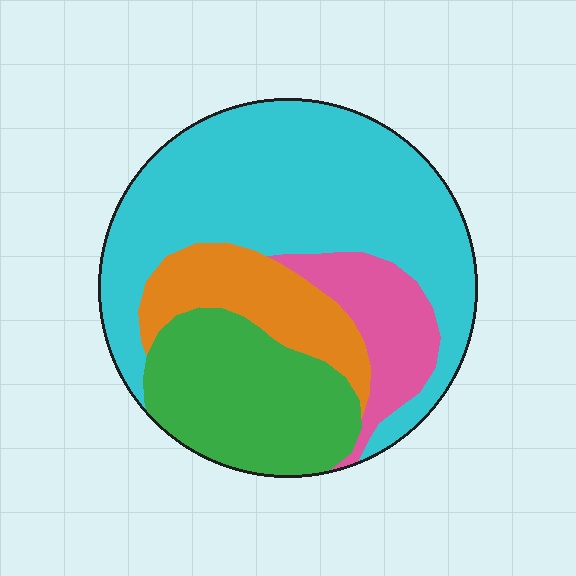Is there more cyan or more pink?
Cyan.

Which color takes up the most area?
Cyan, at roughly 50%.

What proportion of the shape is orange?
Orange takes up about one eighth (1/8) of the shape.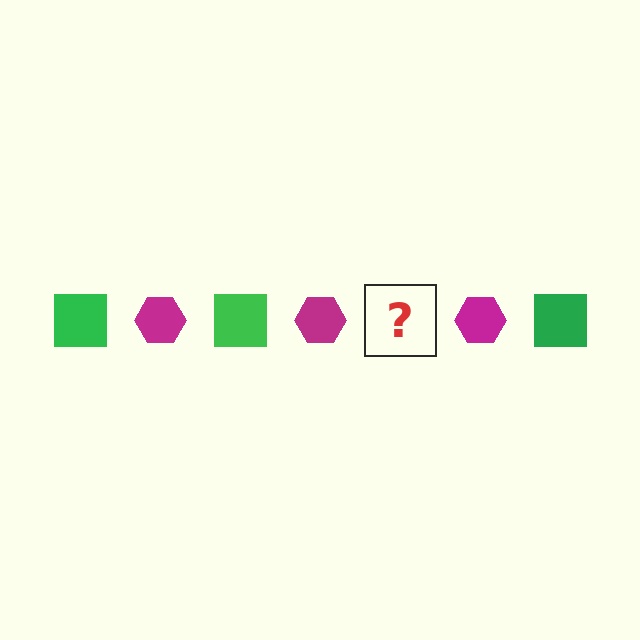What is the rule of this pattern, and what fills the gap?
The rule is that the pattern alternates between green square and magenta hexagon. The gap should be filled with a green square.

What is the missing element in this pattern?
The missing element is a green square.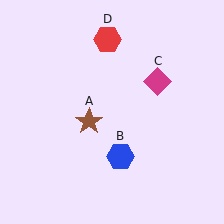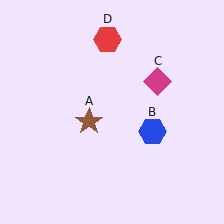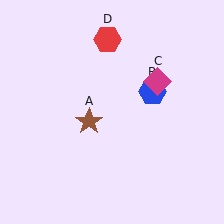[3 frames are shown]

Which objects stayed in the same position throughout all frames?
Brown star (object A) and magenta diamond (object C) and red hexagon (object D) remained stationary.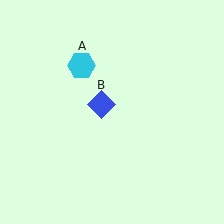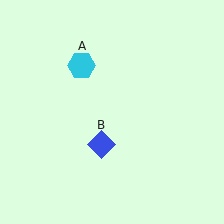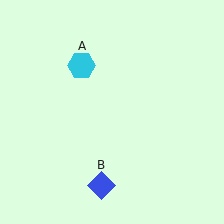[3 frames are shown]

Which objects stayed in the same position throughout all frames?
Cyan hexagon (object A) remained stationary.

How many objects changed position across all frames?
1 object changed position: blue diamond (object B).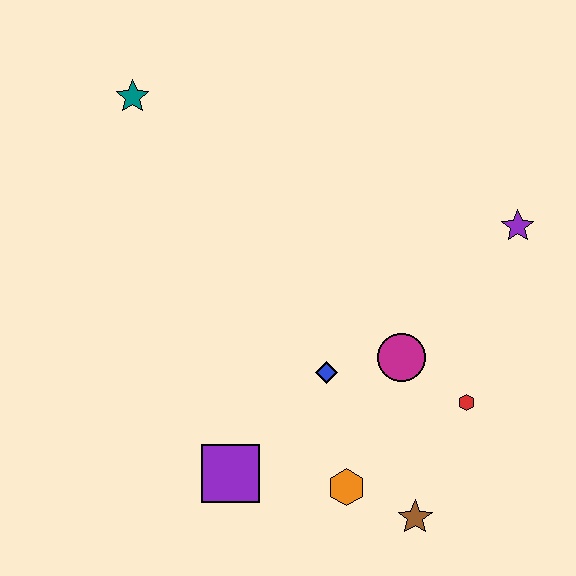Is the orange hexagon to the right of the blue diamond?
Yes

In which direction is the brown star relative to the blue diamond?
The brown star is below the blue diamond.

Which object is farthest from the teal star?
The brown star is farthest from the teal star.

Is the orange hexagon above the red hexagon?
No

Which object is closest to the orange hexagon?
The brown star is closest to the orange hexagon.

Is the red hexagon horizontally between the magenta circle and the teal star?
No